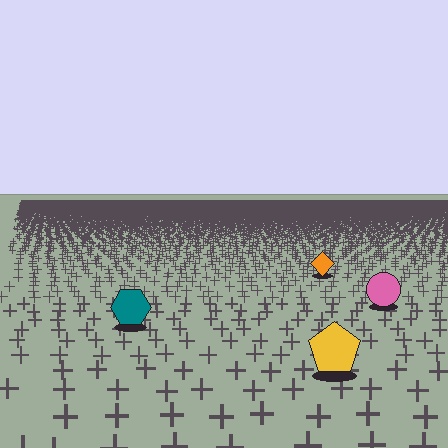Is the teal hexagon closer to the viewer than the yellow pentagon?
No. The yellow pentagon is closer — you can tell from the texture gradient: the ground texture is coarser near it.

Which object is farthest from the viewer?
The orange diamond is farthest from the viewer. It appears smaller and the ground texture around it is denser.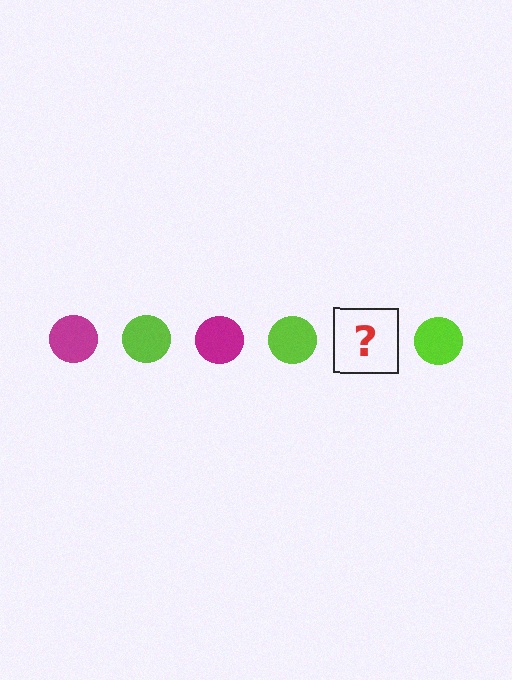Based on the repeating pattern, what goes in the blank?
The blank should be a magenta circle.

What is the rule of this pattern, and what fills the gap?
The rule is that the pattern cycles through magenta, lime circles. The gap should be filled with a magenta circle.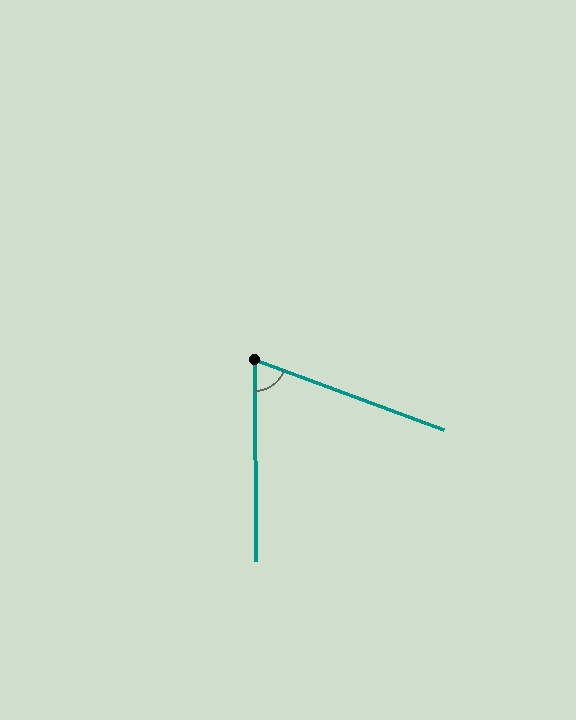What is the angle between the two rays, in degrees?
Approximately 69 degrees.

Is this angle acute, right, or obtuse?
It is acute.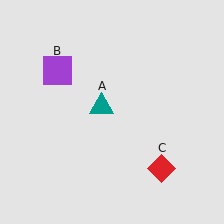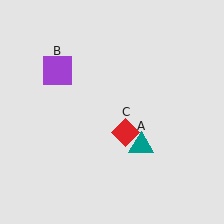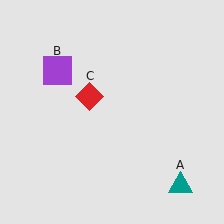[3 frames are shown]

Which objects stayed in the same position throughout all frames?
Purple square (object B) remained stationary.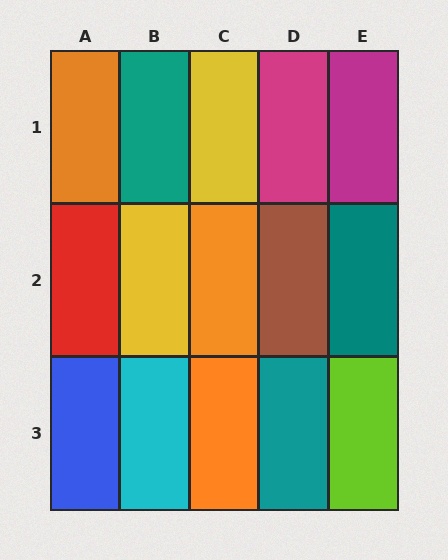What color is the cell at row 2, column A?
Red.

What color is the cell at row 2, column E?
Teal.